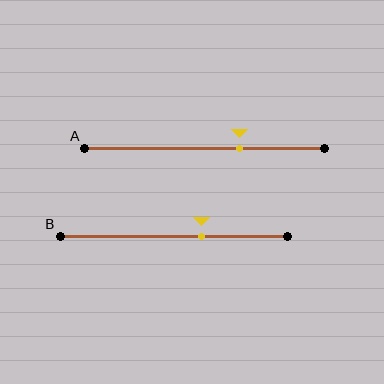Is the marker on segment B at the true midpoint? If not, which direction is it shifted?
No, the marker on segment B is shifted to the right by about 12% of the segment length.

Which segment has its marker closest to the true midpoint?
Segment B has its marker closest to the true midpoint.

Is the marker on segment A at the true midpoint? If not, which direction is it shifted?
No, the marker on segment A is shifted to the right by about 15% of the segment length.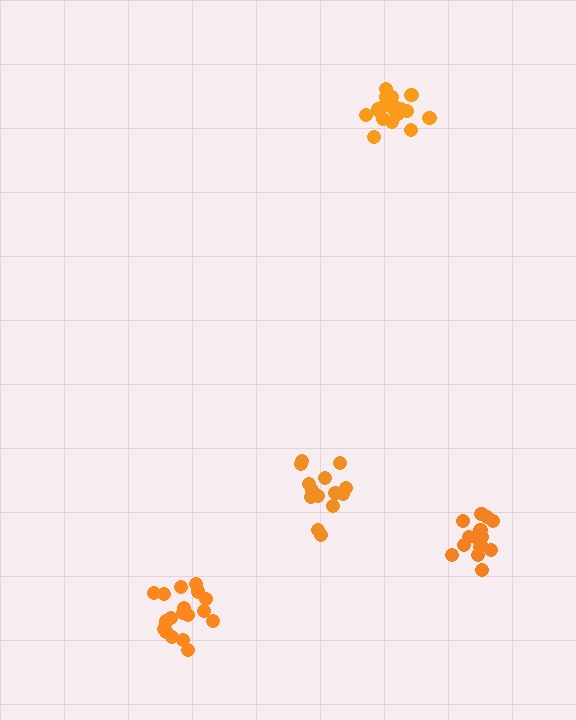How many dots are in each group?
Group 1: 19 dots, Group 2: 18 dots, Group 3: 15 dots, Group 4: 14 dots (66 total).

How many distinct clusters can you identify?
There are 4 distinct clusters.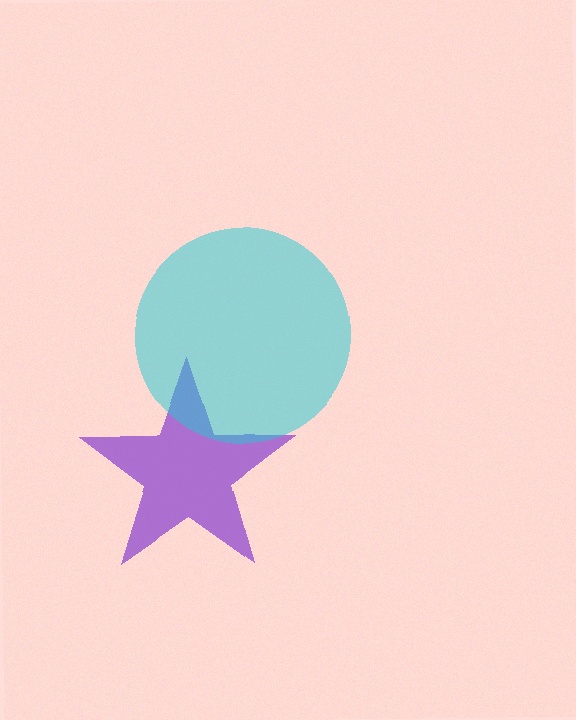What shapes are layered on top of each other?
The layered shapes are: a purple star, a cyan circle.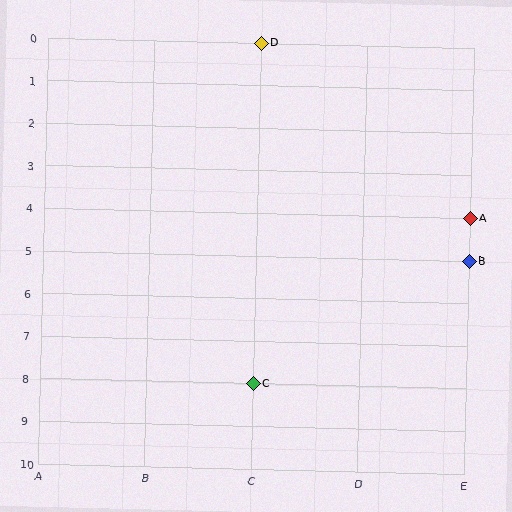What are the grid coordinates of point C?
Point C is at grid coordinates (C, 8).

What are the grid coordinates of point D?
Point D is at grid coordinates (C, 0).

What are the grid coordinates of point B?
Point B is at grid coordinates (E, 5).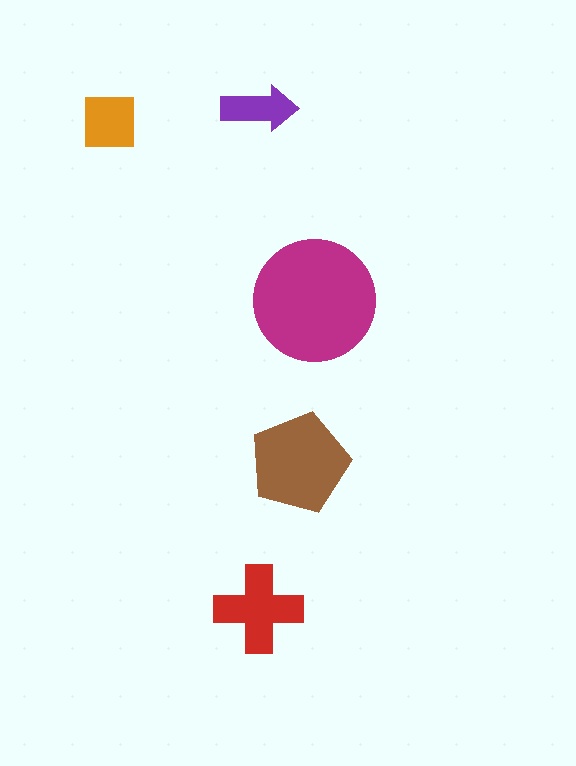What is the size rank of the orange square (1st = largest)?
4th.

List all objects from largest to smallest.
The magenta circle, the brown pentagon, the red cross, the orange square, the purple arrow.